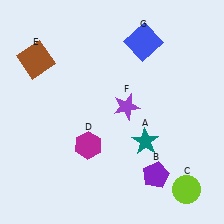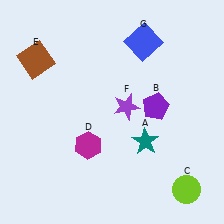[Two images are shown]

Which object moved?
The purple pentagon (B) moved up.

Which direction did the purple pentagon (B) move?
The purple pentagon (B) moved up.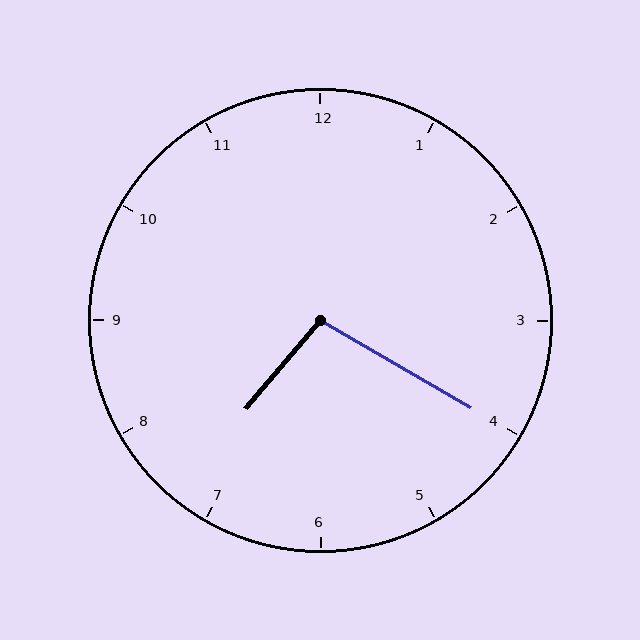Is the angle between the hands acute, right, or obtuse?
It is obtuse.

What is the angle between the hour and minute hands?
Approximately 100 degrees.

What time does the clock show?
7:20.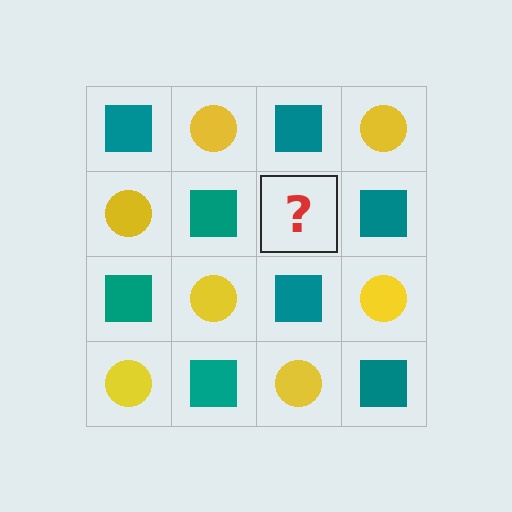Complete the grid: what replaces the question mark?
The question mark should be replaced with a yellow circle.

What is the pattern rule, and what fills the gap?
The rule is that it alternates teal square and yellow circle in a checkerboard pattern. The gap should be filled with a yellow circle.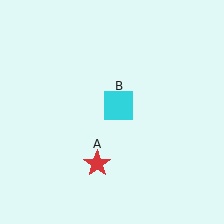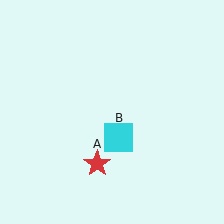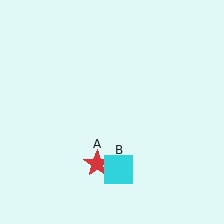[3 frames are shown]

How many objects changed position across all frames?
1 object changed position: cyan square (object B).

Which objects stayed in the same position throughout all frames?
Red star (object A) remained stationary.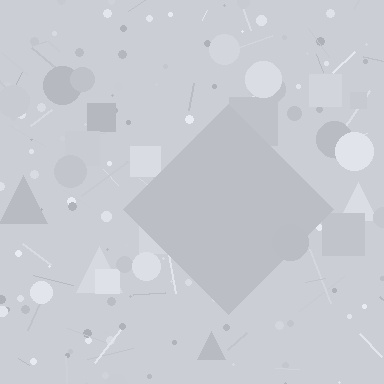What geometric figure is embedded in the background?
A diamond is embedded in the background.